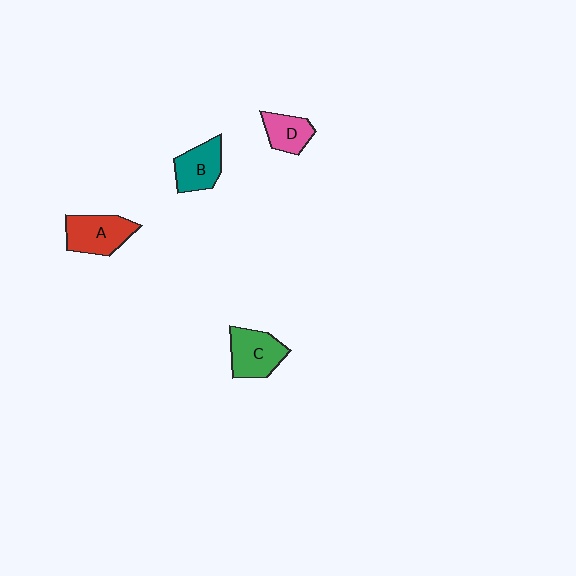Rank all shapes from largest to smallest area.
From largest to smallest: A (red), C (green), B (teal), D (pink).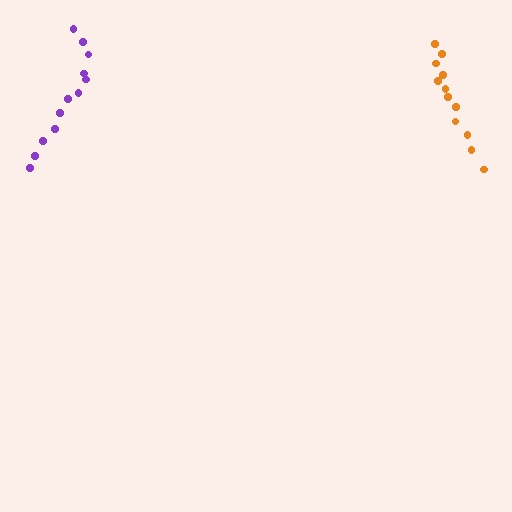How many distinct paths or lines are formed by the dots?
There are 2 distinct paths.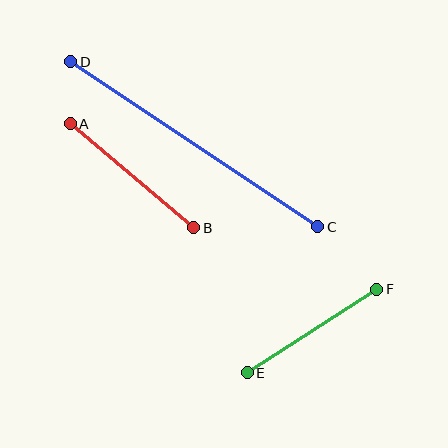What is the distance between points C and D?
The distance is approximately 297 pixels.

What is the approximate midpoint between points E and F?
The midpoint is at approximately (312, 331) pixels.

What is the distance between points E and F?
The distance is approximately 154 pixels.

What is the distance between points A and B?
The distance is approximately 161 pixels.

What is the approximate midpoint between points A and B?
The midpoint is at approximately (132, 176) pixels.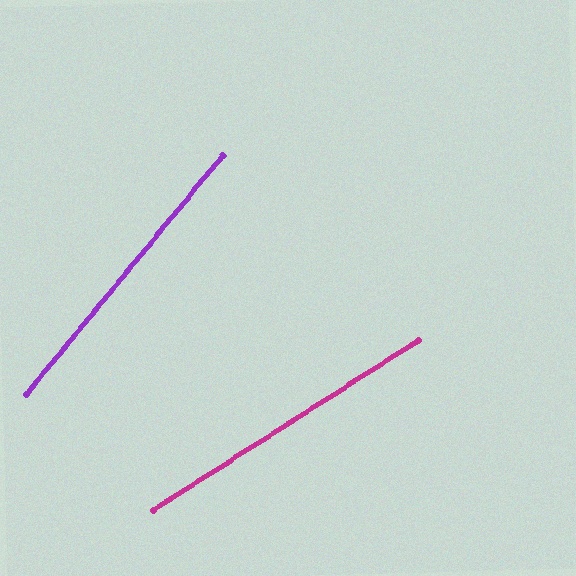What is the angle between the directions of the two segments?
Approximately 18 degrees.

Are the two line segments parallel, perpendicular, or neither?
Neither parallel nor perpendicular — they differ by about 18°.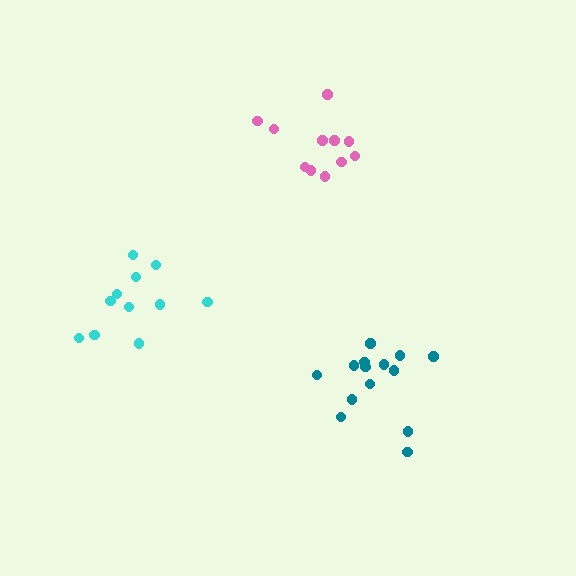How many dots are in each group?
Group 1: 11 dots, Group 2: 11 dots, Group 3: 14 dots (36 total).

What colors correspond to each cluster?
The clusters are colored: cyan, pink, teal.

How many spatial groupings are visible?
There are 3 spatial groupings.